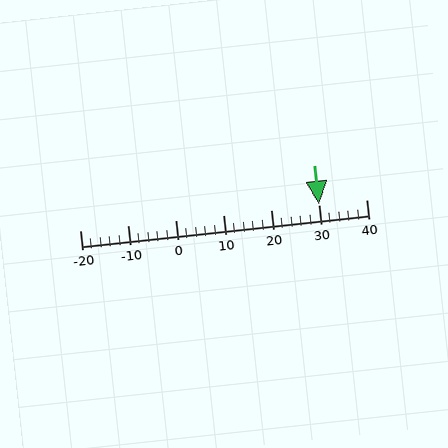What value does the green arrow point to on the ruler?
The green arrow points to approximately 30.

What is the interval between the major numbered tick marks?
The major tick marks are spaced 10 units apart.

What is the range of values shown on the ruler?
The ruler shows values from -20 to 40.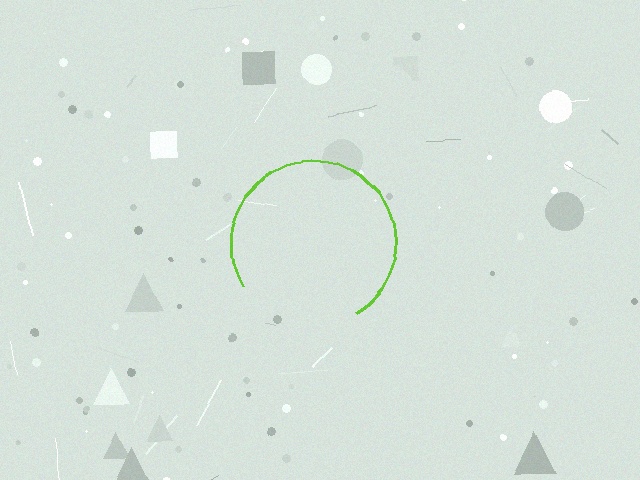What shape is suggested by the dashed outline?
The dashed outline suggests a circle.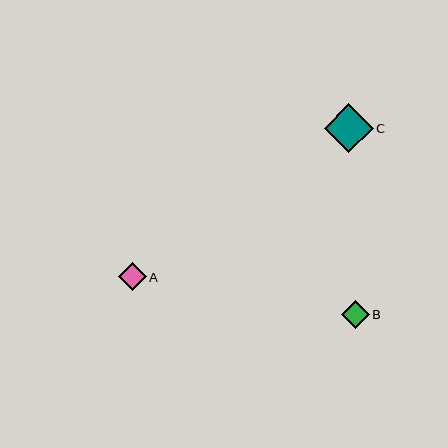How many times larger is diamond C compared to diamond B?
Diamond C is approximately 1.7 times the size of diamond B.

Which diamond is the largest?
Diamond C is the largest with a size of approximately 48 pixels.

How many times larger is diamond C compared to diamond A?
Diamond C is approximately 1.7 times the size of diamond A.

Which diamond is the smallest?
Diamond B is the smallest with a size of approximately 28 pixels.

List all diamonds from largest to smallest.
From largest to smallest: C, A, B.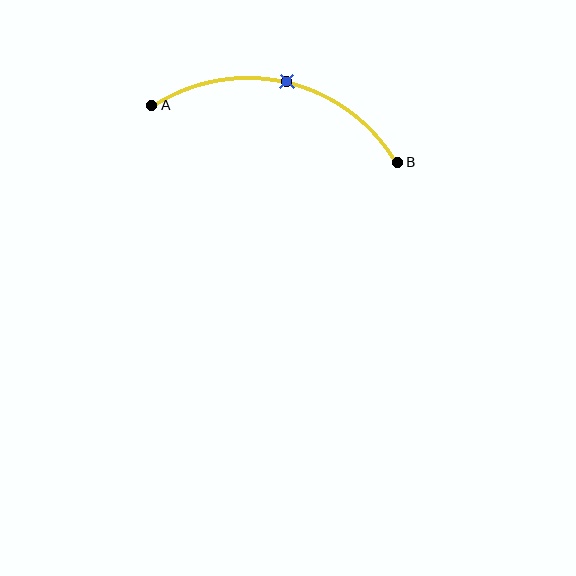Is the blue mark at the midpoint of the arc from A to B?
Yes. The blue mark lies on the arc at equal arc-length from both A and B — it is the arc midpoint.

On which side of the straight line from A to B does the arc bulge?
The arc bulges above the straight line connecting A and B.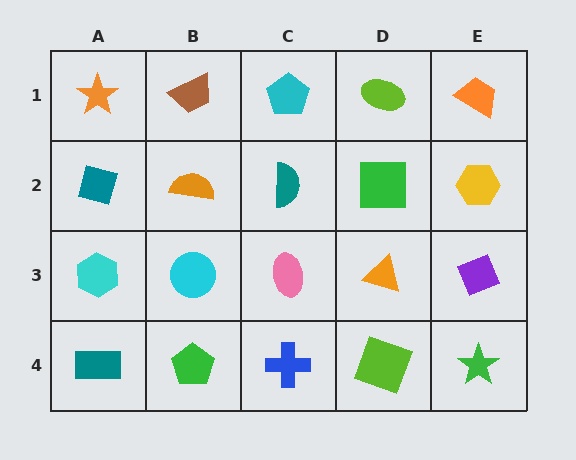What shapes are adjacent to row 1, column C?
A teal semicircle (row 2, column C), a brown trapezoid (row 1, column B), a lime ellipse (row 1, column D).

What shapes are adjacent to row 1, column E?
A yellow hexagon (row 2, column E), a lime ellipse (row 1, column D).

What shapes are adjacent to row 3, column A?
A teal square (row 2, column A), a teal rectangle (row 4, column A), a cyan circle (row 3, column B).